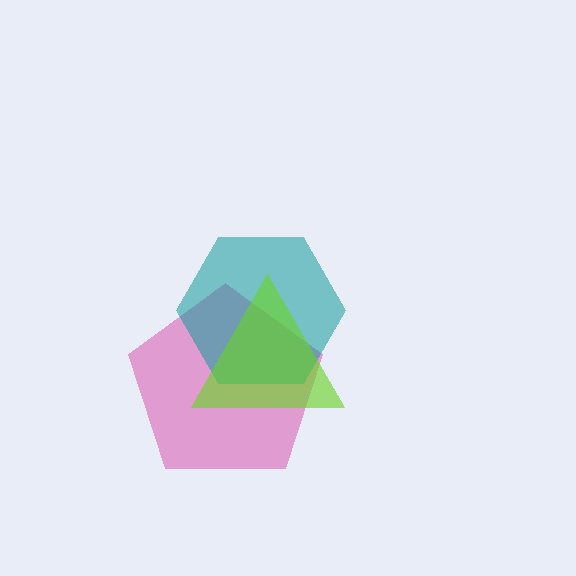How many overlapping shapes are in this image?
There are 3 overlapping shapes in the image.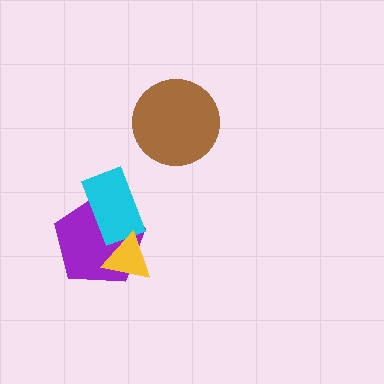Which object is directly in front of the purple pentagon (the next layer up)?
The cyan rectangle is directly in front of the purple pentagon.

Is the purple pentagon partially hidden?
Yes, it is partially covered by another shape.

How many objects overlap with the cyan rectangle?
2 objects overlap with the cyan rectangle.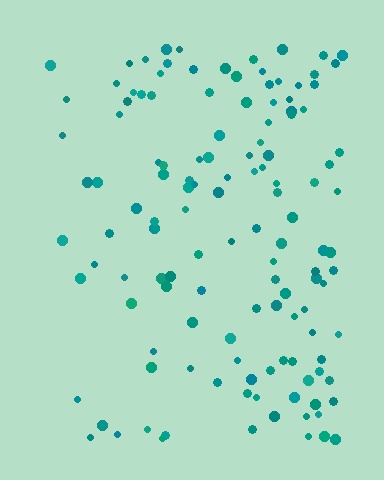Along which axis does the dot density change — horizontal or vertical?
Horizontal.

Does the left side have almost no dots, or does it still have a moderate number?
Still a moderate number, just noticeably fewer than the right.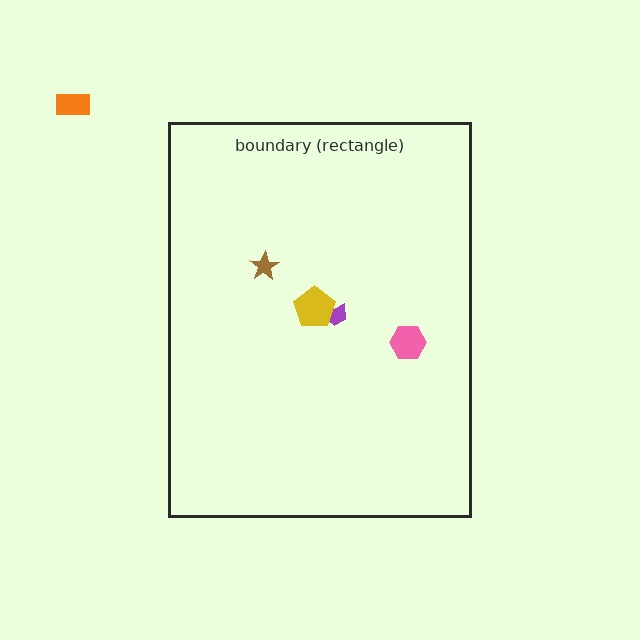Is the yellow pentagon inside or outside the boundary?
Inside.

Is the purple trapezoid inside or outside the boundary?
Inside.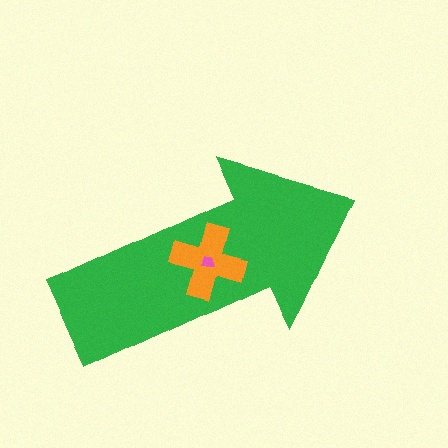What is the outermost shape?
The green arrow.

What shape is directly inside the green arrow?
The orange cross.